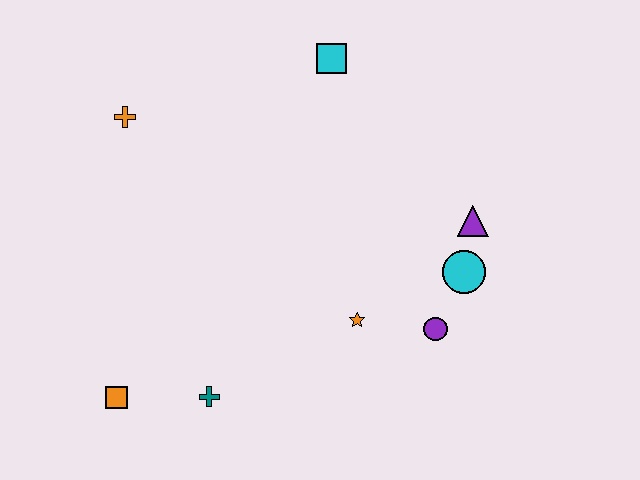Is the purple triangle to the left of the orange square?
No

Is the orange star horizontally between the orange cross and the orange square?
No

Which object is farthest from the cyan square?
The orange square is farthest from the cyan square.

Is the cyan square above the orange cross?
Yes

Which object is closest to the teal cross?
The orange square is closest to the teal cross.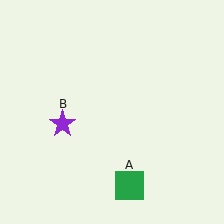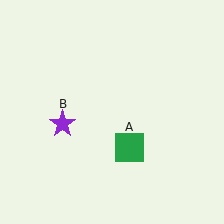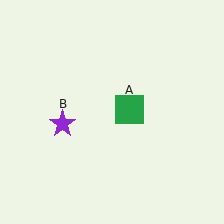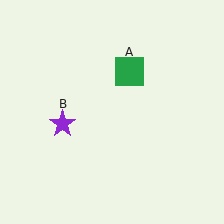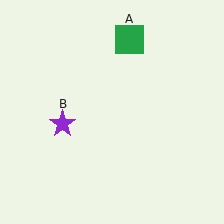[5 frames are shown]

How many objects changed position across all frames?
1 object changed position: green square (object A).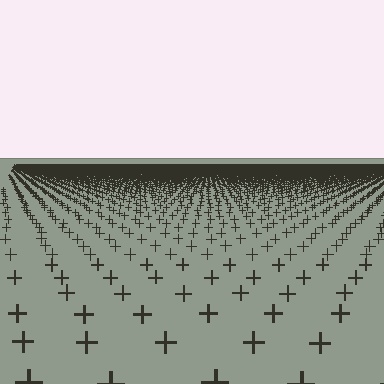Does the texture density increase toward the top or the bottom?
Density increases toward the top.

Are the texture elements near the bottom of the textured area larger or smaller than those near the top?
Larger. Near the bottom, elements are closer to the viewer and appear at a bigger on-screen size.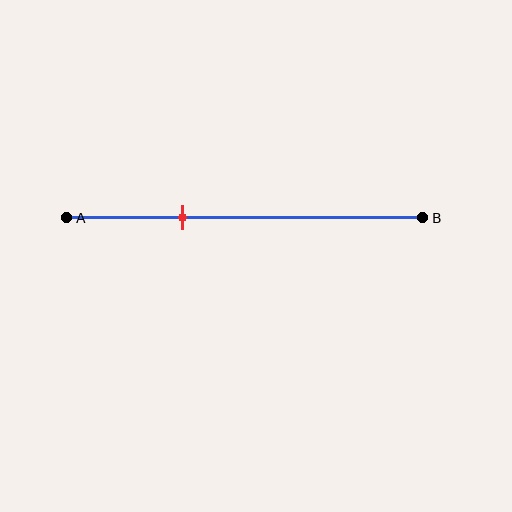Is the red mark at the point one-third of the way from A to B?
Yes, the mark is approximately at the one-third point.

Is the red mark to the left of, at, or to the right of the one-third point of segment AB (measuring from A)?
The red mark is approximately at the one-third point of segment AB.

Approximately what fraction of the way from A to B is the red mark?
The red mark is approximately 30% of the way from A to B.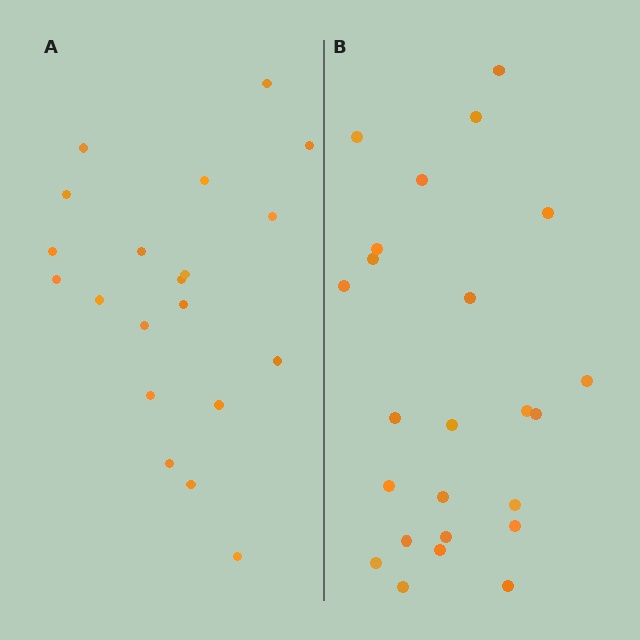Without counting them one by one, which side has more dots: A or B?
Region B (the right region) has more dots.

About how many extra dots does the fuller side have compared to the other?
Region B has about 4 more dots than region A.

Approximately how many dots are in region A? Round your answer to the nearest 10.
About 20 dots.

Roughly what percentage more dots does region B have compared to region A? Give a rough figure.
About 20% more.